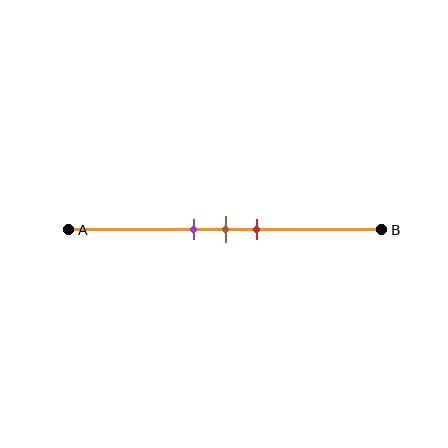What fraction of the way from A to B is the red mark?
The red mark is approximately 60% (0.6) of the way from A to B.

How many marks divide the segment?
There are 3 marks dividing the segment.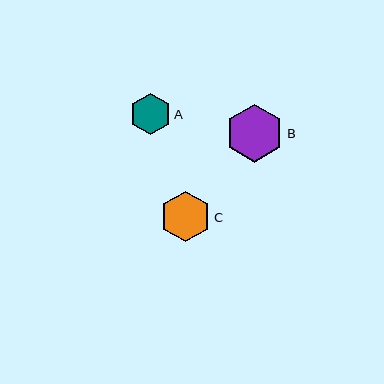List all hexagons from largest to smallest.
From largest to smallest: B, C, A.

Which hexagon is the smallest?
Hexagon A is the smallest with a size of approximately 42 pixels.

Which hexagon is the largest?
Hexagon B is the largest with a size of approximately 58 pixels.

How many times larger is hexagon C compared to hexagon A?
Hexagon C is approximately 1.2 times the size of hexagon A.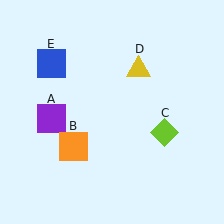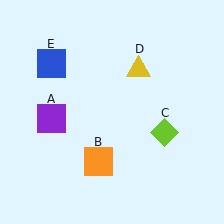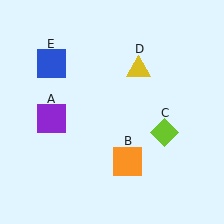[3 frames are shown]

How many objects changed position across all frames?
1 object changed position: orange square (object B).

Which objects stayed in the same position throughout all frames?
Purple square (object A) and lime diamond (object C) and yellow triangle (object D) and blue square (object E) remained stationary.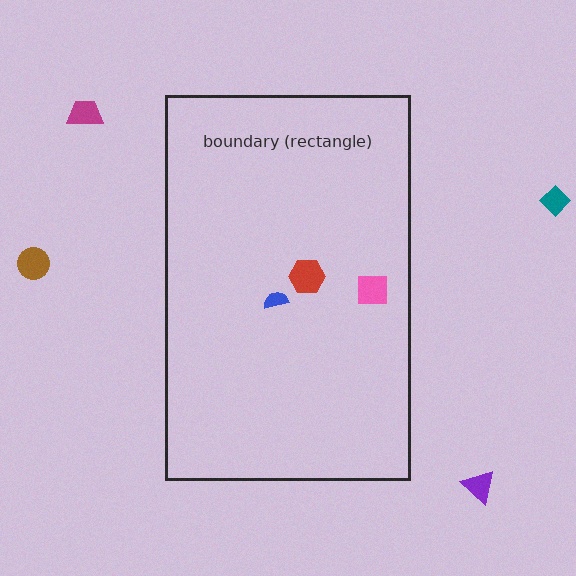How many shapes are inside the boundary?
3 inside, 4 outside.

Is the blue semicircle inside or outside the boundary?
Inside.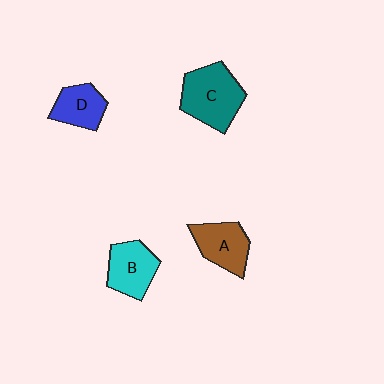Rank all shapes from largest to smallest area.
From largest to smallest: C (teal), B (cyan), A (brown), D (blue).